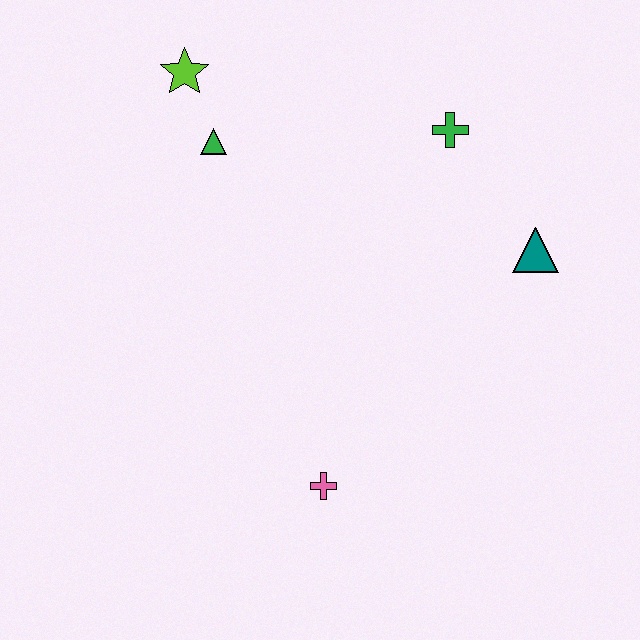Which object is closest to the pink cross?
The teal triangle is closest to the pink cross.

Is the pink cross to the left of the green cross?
Yes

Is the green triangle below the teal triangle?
No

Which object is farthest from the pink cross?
The lime star is farthest from the pink cross.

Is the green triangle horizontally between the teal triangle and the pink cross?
No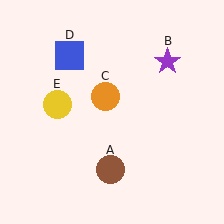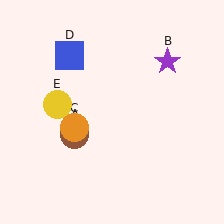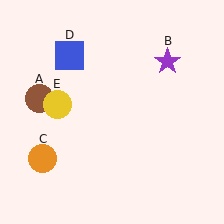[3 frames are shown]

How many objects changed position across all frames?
2 objects changed position: brown circle (object A), orange circle (object C).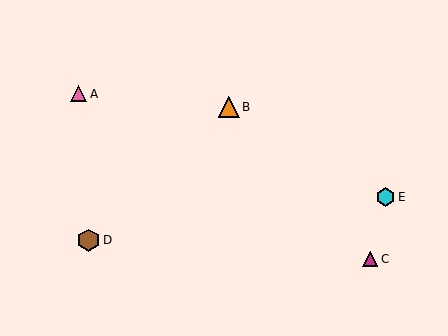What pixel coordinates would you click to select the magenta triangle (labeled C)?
Click at (370, 259) to select the magenta triangle C.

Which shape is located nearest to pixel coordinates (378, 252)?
The magenta triangle (labeled C) at (370, 259) is nearest to that location.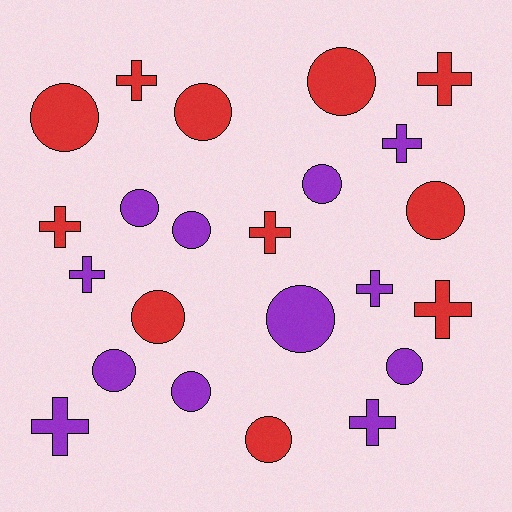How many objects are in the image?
There are 23 objects.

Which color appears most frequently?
Purple, with 12 objects.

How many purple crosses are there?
There are 5 purple crosses.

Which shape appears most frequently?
Circle, with 13 objects.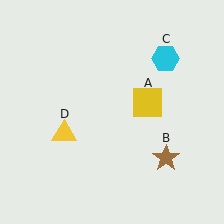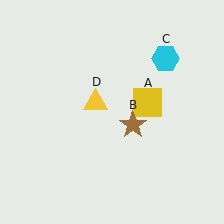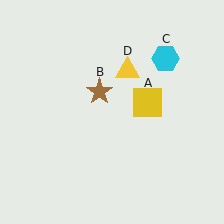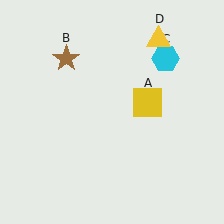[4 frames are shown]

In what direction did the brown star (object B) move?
The brown star (object B) moved up and to the left.